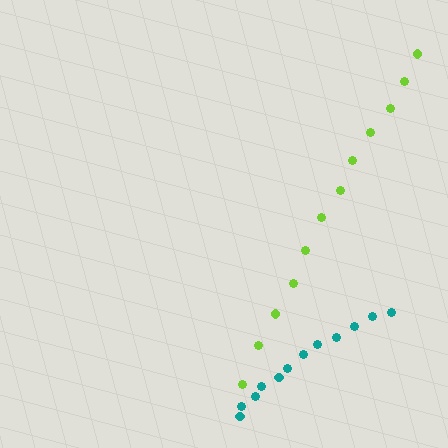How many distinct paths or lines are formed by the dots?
There are 2 distinct paths.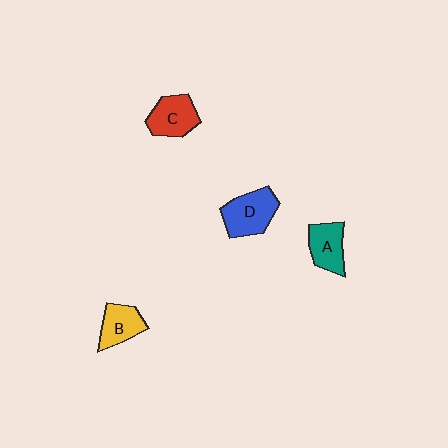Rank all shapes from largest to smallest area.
From largest to smallest: D (blue), C (red), A (teal), B (yellow).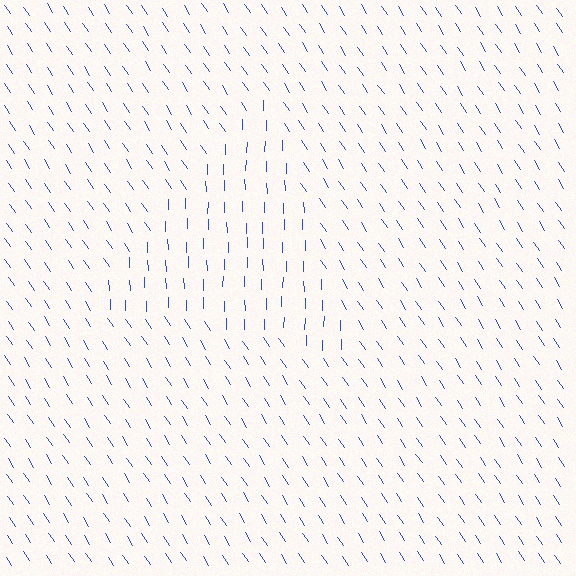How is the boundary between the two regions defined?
The boundary is defined purely by a change in line orientation (approximately 33 degrees difference). All lines are the same color and thickness.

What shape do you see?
I see a triangle.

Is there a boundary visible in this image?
Yes, there is a texture boundary formed by a change in line orientation.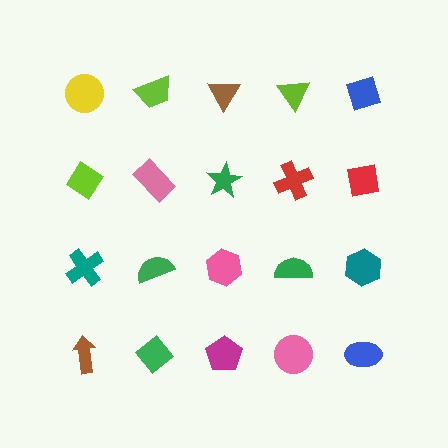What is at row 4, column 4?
A pink circle.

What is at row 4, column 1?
A brown arrow.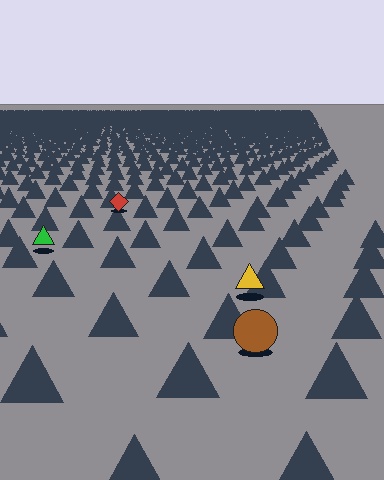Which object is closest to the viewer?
The brown circle is closest. The texture marks near it are larger and more spread out.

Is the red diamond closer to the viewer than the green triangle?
No. The green triangle is closer — you can tell from the texture gradient: the ground texture is coarser near it.